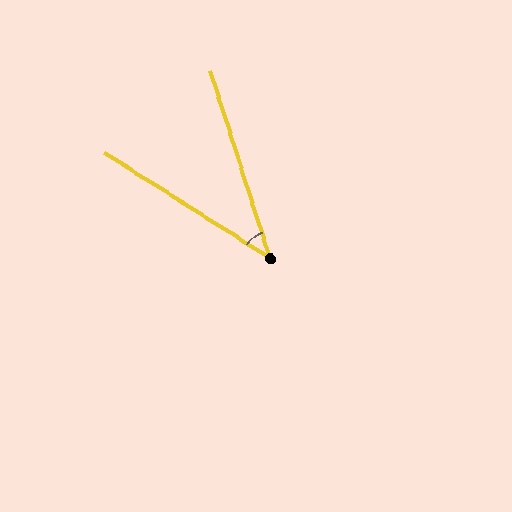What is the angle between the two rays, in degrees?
Approximately 40 degrees.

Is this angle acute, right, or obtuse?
It is acute.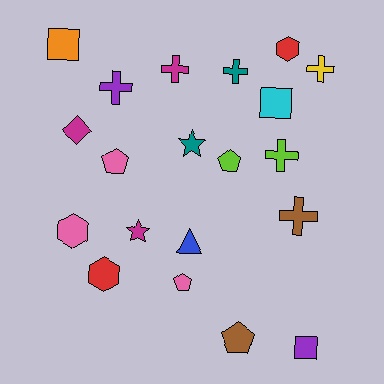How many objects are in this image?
There are 20 objects.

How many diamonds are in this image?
There is 1 diamond.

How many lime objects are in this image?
There are 2 lime objects.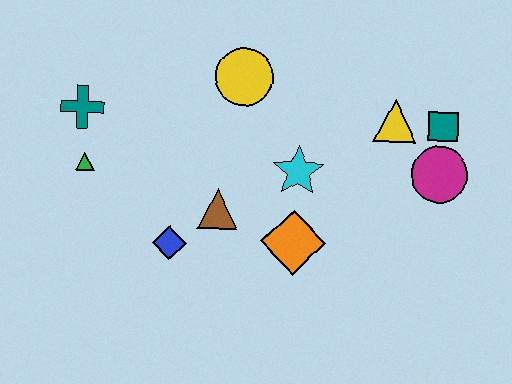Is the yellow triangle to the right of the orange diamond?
Yes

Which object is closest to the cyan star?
The orange diamond is closest to the cyan star.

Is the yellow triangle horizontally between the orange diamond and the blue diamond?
No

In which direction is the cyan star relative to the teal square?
The cyan star is to the left of the teal square.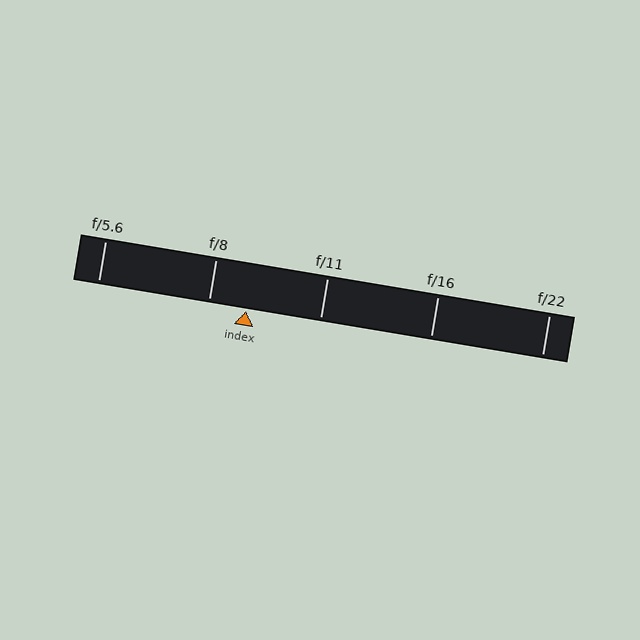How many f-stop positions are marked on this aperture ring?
There are 5 f-stop positions marked.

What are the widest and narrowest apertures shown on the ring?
The widest aperture shown is f/5.6 and the narrowest is f/22.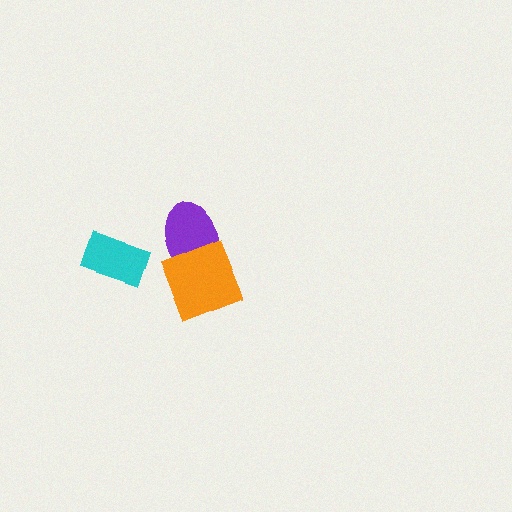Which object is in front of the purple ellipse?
The orange diamond is in front of the purple ellipse.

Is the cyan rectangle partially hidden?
No, no other shape covers it.